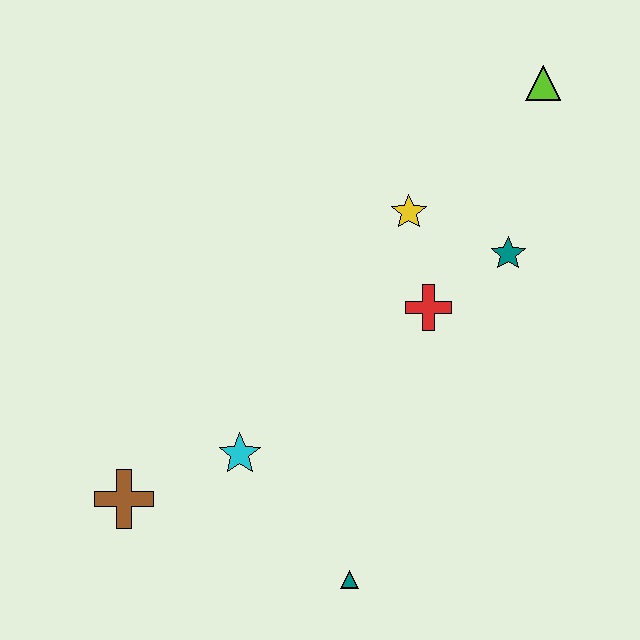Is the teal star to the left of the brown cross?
No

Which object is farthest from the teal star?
The brown cross is farthest from the teal star.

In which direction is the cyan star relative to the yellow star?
The cyan star is below the yellow star.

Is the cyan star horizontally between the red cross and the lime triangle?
No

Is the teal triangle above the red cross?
No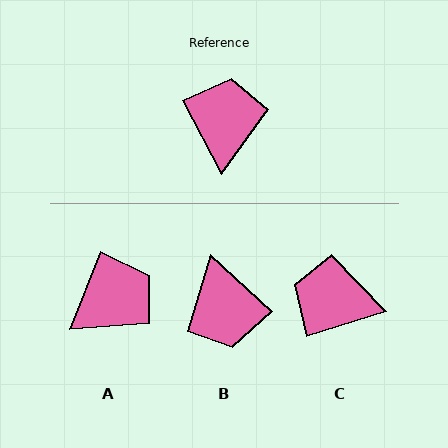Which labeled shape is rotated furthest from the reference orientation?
B, about 161 degrees away.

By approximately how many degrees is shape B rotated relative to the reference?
Approximately 161 degrees clockwise.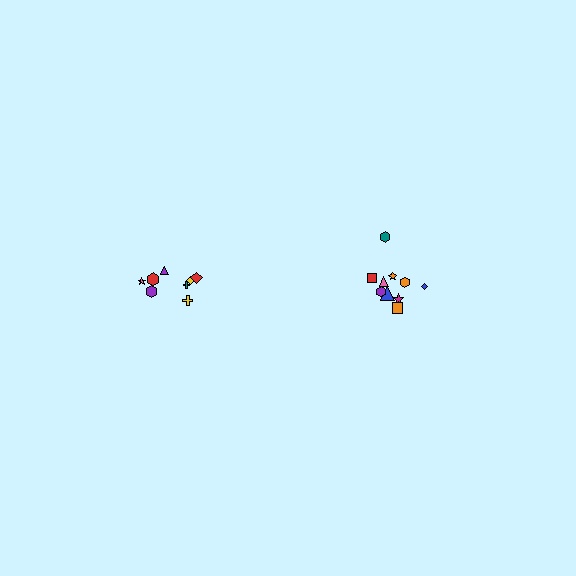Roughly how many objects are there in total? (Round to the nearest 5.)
Roughly 20 objects in total.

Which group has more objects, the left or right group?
The right group.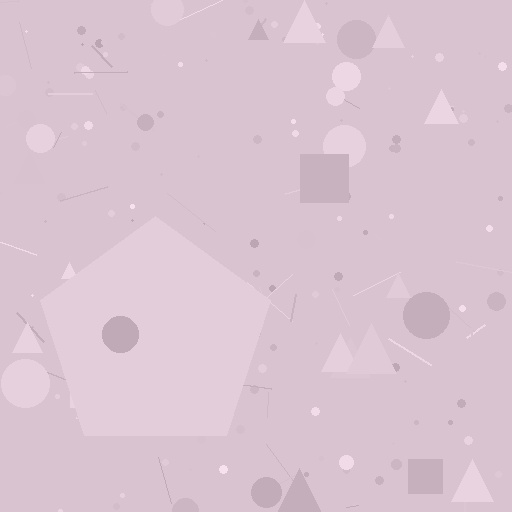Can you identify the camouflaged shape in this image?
The camouflaged shape is a pentagon.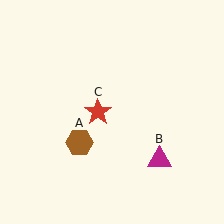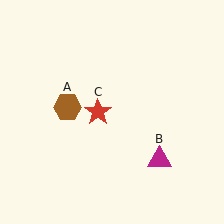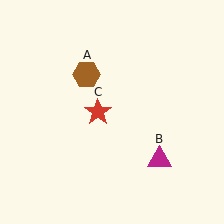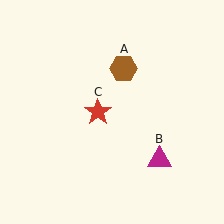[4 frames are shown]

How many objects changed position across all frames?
1 object changed position: brown hexagon (object A).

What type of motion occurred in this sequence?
The brown hexagon (object A) rotated clockwise around the center of the scene.